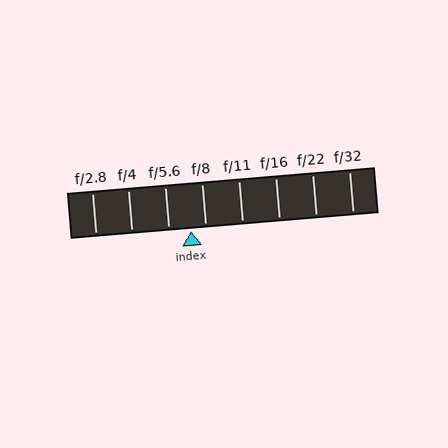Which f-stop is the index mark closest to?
The index mark is closest to f/8.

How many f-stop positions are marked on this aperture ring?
There are 8 f-stop positions marked.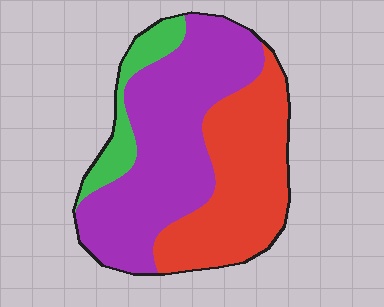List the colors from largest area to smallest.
From largest to smallest: purple, red, green.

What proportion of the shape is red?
Red covers about 40% of the shape.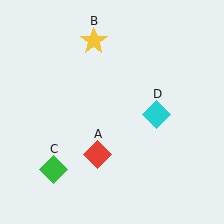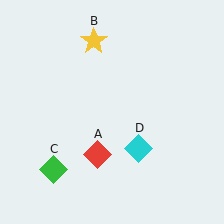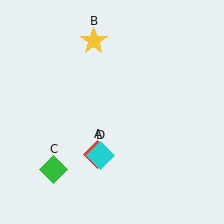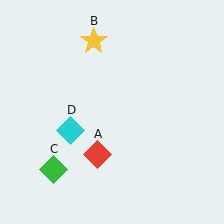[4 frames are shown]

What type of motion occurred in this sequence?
The cyan diamond (object D) rotated clockwise around the center of the scene.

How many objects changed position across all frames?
1 object changed position: cyan diamond (object D).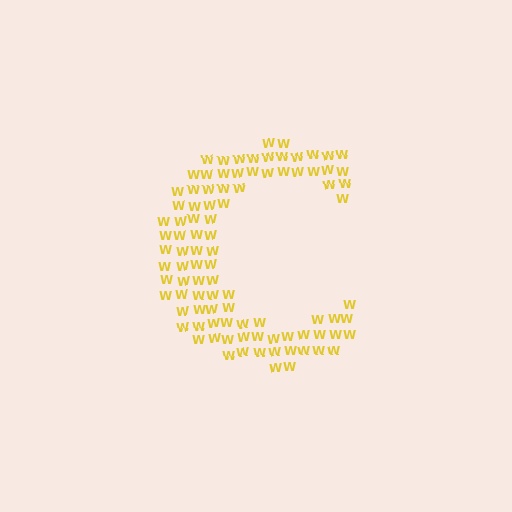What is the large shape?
The large shape is the letter C.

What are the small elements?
The small elements are letter W's.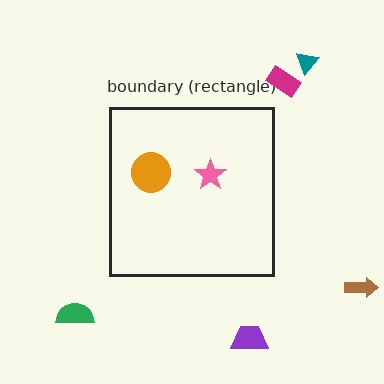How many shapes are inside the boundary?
2 inside, 5 outside.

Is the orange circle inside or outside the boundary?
Inside.